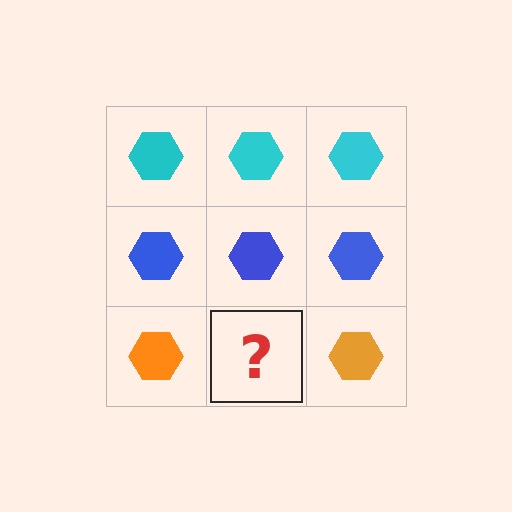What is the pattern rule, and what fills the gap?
The rule is that each row has a consistent color. The gap should be filled with an orange hexagon.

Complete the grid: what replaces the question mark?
The question mark should be replaced with an orange hexagon.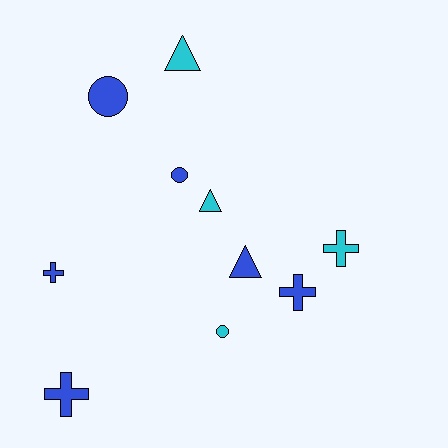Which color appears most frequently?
Blue, with 6 objects.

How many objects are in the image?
There are 10 objects.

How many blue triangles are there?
There is 1 blue triangle.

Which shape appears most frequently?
Cross, with 4 objects.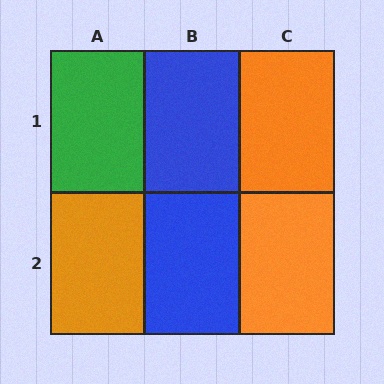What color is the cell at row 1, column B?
Blue.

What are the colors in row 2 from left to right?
Orange, blue, orange.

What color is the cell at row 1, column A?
Green.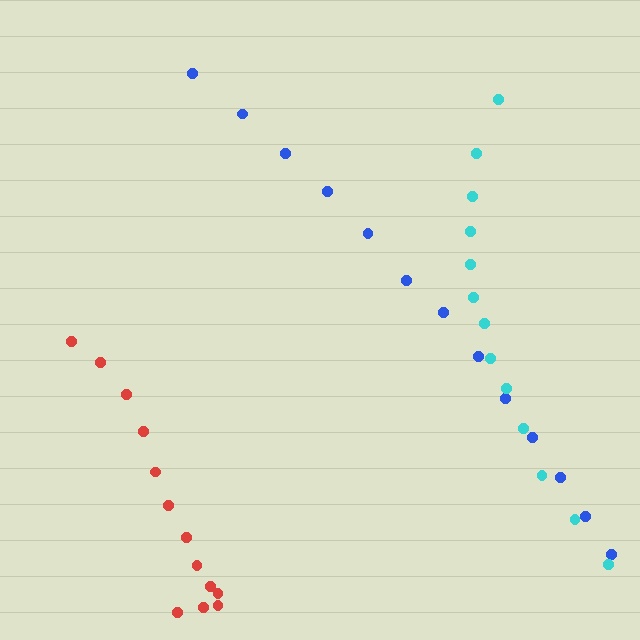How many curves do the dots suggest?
There are 3 distinct paths.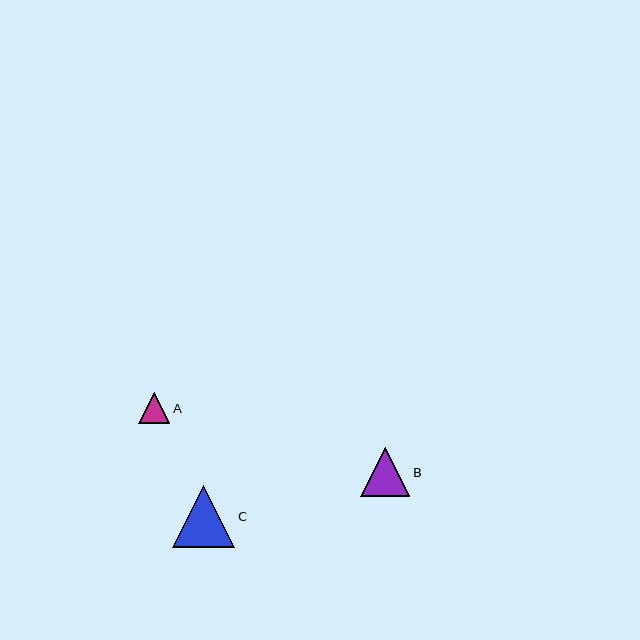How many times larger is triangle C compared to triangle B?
Triangle C is approximately 1.3 times the size of triangle B.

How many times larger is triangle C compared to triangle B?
Triangle C is approximately 1.3 times the size of triangle B.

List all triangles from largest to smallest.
From largest to smallest: C, B, A.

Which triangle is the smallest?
Triangle A is the smallest with a size of approximately 31 pixels.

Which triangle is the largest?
Triangle C is the largest with a size of approximately 62 pixels.